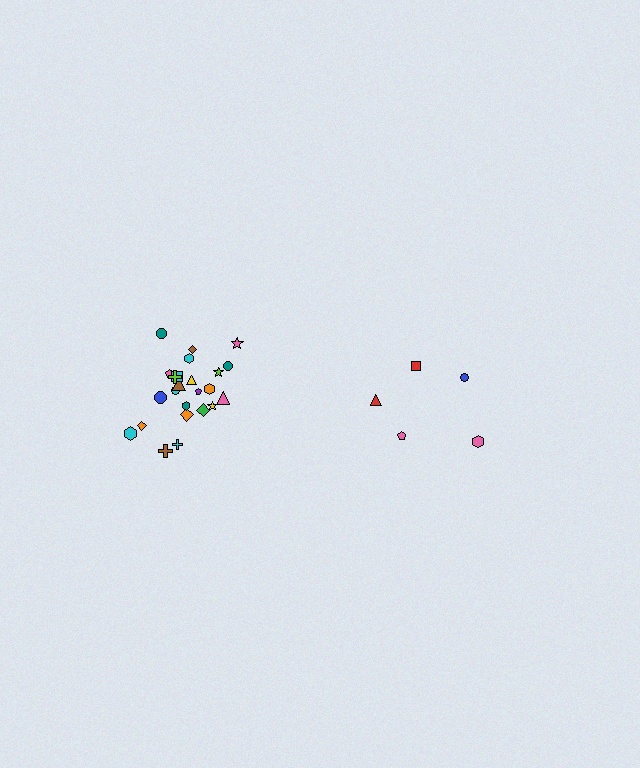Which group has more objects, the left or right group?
The left group.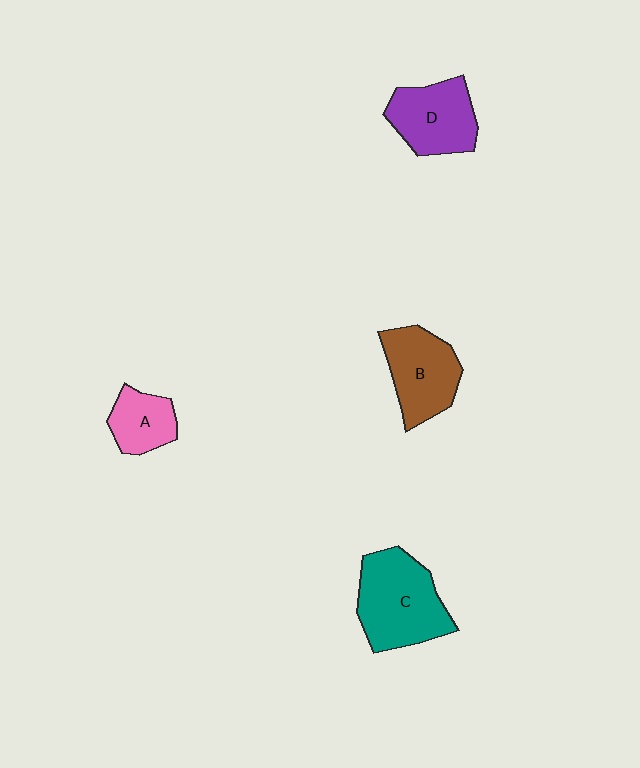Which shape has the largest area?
Shape C (teal).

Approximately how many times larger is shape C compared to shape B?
Approximately 1.3 times.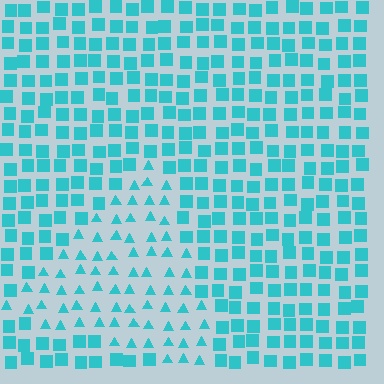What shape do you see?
I see a triangle.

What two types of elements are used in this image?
The image uses triangles inside the triangle region and squares outside it.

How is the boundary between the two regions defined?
The boundary is defined by a change in element shape: triangles inside vs. squares outside. All elements share the same color and spacing.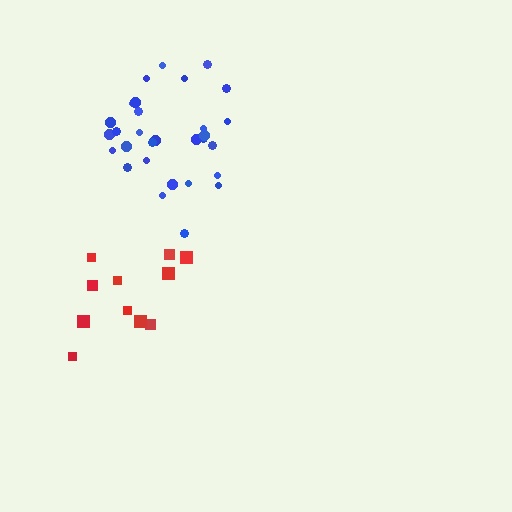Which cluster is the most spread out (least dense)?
Red.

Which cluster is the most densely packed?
Blue.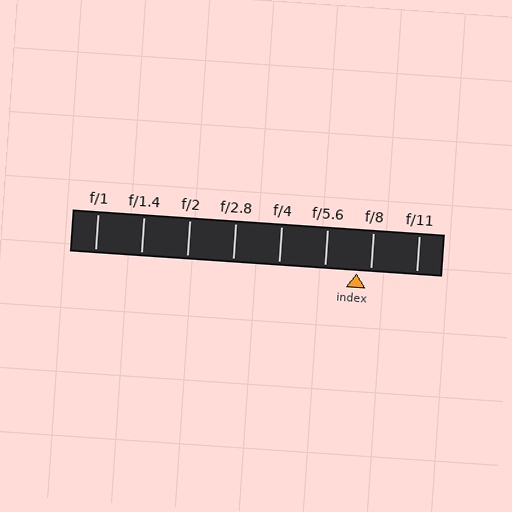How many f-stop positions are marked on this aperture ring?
There are 8 f-stop positions marked.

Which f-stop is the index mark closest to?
The index mark is closest to f/8.